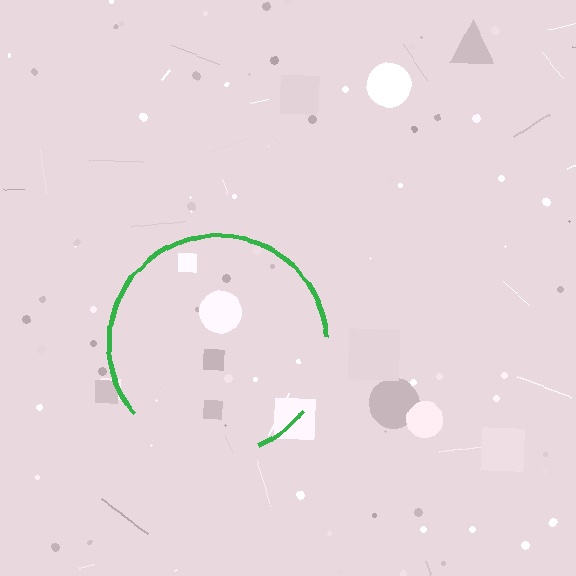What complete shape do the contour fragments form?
The contour fragments form a circle.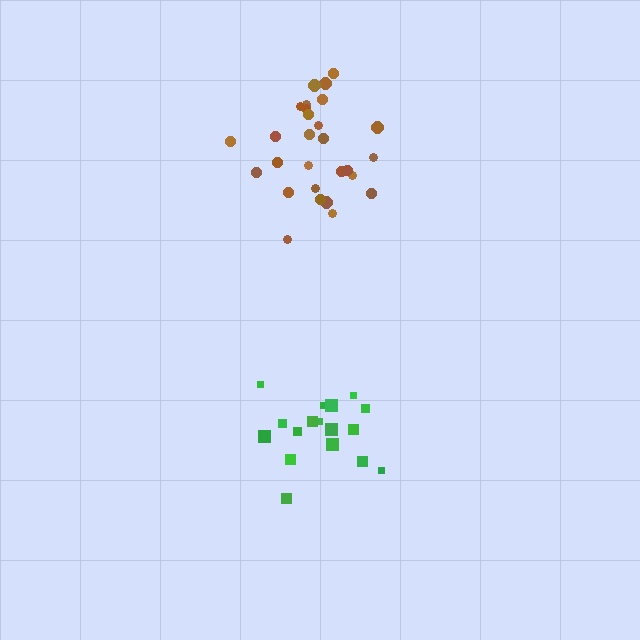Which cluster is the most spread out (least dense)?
Green.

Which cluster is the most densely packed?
Brown.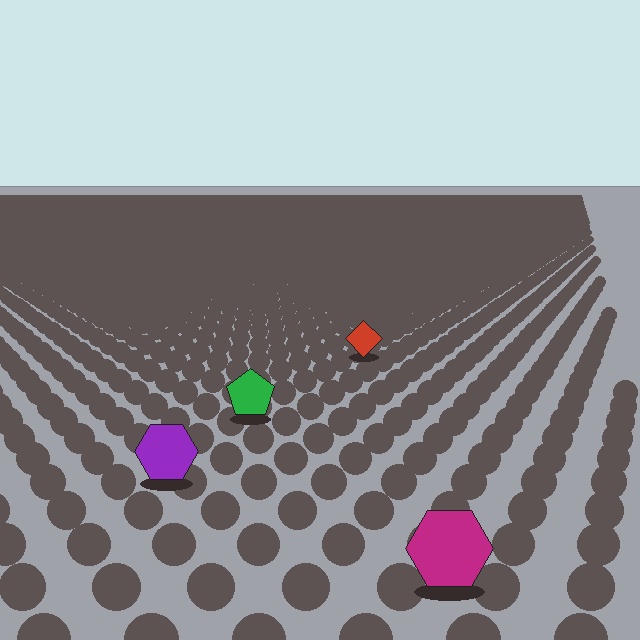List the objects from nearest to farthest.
From nearest to farthest: the magenta hexagon, the purple hexagon, the green pentagon, the red diamond.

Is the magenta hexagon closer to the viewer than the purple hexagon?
Yes. The magenta hexagon is closer — you can tell from the texture gradient: the ground texture is coarser near it.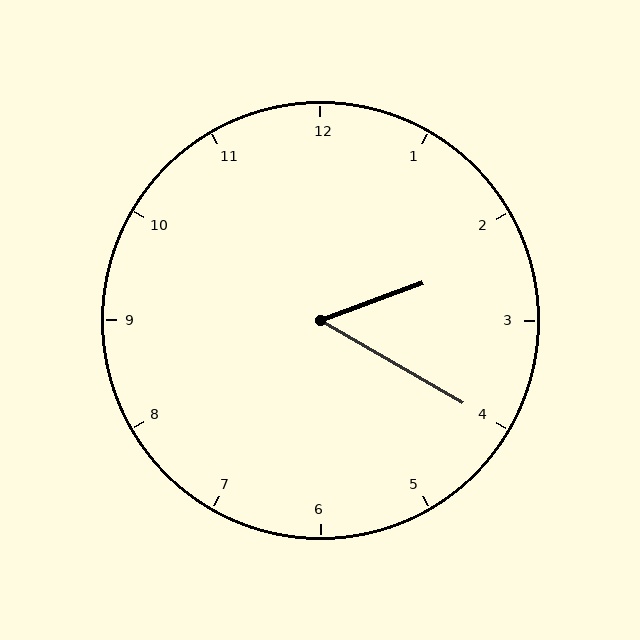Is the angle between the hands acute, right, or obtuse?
It is acute.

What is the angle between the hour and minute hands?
Approximately 50 degrees.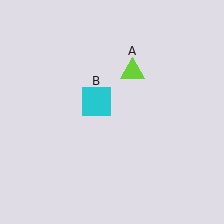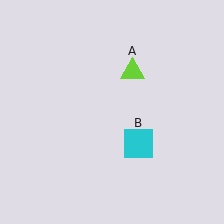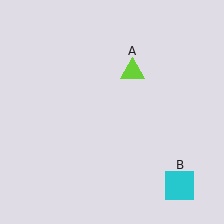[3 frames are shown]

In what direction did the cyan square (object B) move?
The cyan square (object B) moved down and to the right.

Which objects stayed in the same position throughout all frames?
Lime triangle (object A) remained stationary.